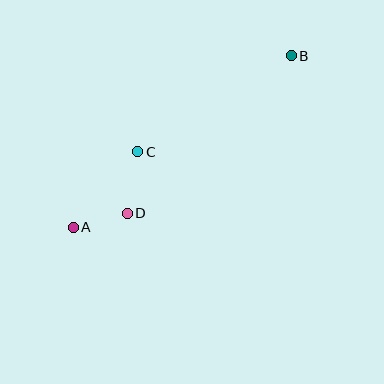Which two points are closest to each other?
Points A and D are closest to each other.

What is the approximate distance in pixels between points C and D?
The distance between C and D is approximately 62 pixels.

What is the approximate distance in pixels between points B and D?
The distance between B and D is approximately 227 pixels.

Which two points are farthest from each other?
Points A and B are farthest from each other.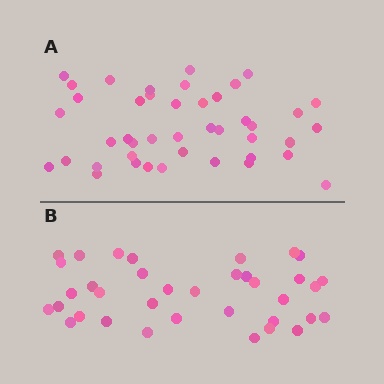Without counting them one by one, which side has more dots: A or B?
Region A (the top region) has more dots.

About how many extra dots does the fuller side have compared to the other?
Region A has roughly 8 or so more dots than region B.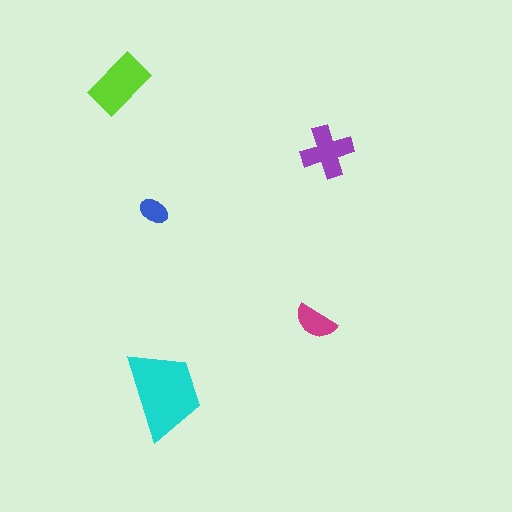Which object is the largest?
The cyan trapezoid.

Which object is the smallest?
The blue ellipse.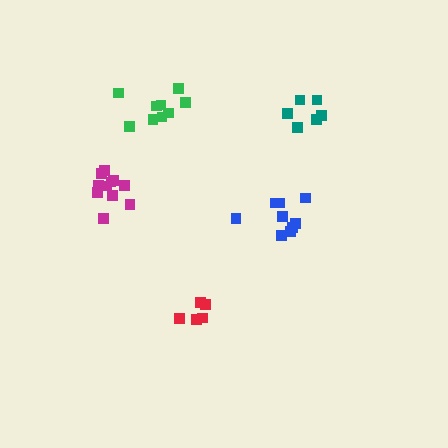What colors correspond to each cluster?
The clusters are colored: blue, red, magenta, green, teal.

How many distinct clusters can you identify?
There are 5 distinct clusters.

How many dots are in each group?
Group 1: 9 dots, Group 2: 6 dots, Group 3: 11 dots, Group 4: 9 dots, Group 5: 6 dots (41 total).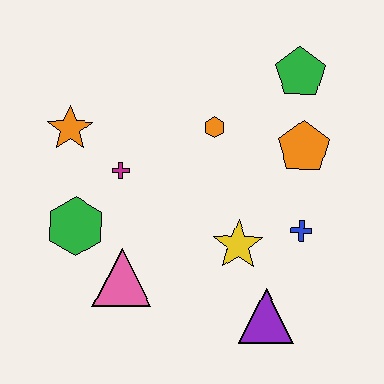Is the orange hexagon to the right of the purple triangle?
No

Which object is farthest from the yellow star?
The orange star is farthest from the yellow star.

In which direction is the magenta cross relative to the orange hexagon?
The magenta cross is to the left of the orange hexagon.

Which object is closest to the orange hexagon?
The orange pentagon is closest to the orange hexagon.